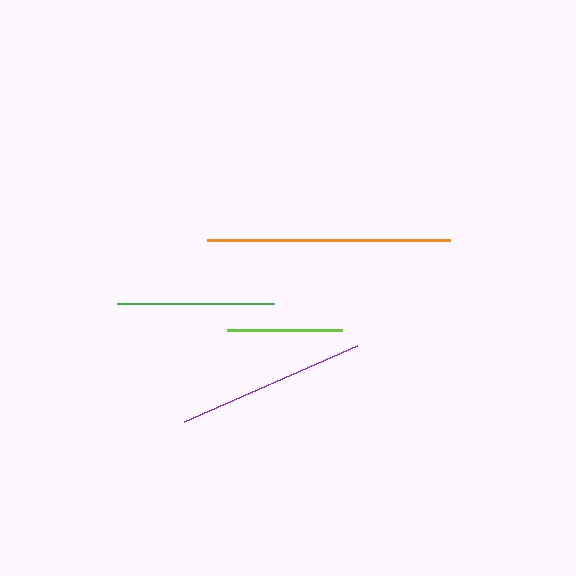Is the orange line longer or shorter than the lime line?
The orange line is longer than the lime line.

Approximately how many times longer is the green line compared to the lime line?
The green line is approximately 1.4 times the length of the lime line.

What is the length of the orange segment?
The orange segment is approximately 243 pixels long.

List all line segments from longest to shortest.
From longest to shortest: orange, purple, green, lime.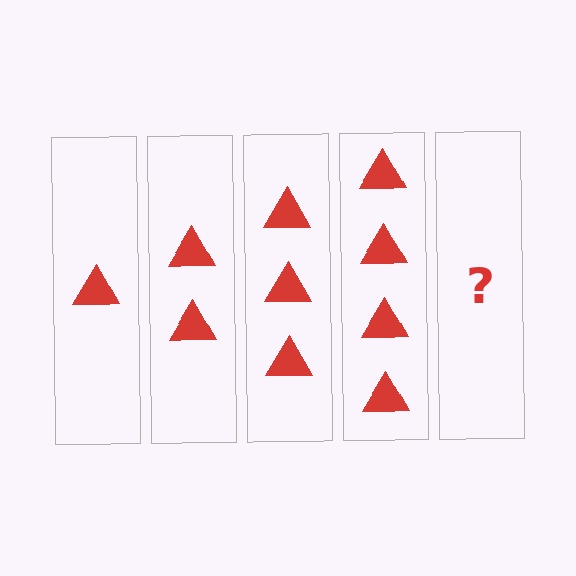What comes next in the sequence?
The next element should be 5 triangles.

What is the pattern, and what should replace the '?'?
The pattern is that each step adds one more triangle. The '?' should be 5 triangles.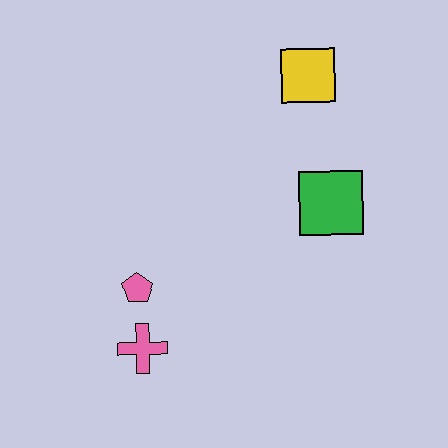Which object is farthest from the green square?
The pink cross is farthest from the green square.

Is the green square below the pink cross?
No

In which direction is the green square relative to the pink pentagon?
The green square is to the right of the pink pentagon.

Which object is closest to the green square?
The yellow square is closest to the green square.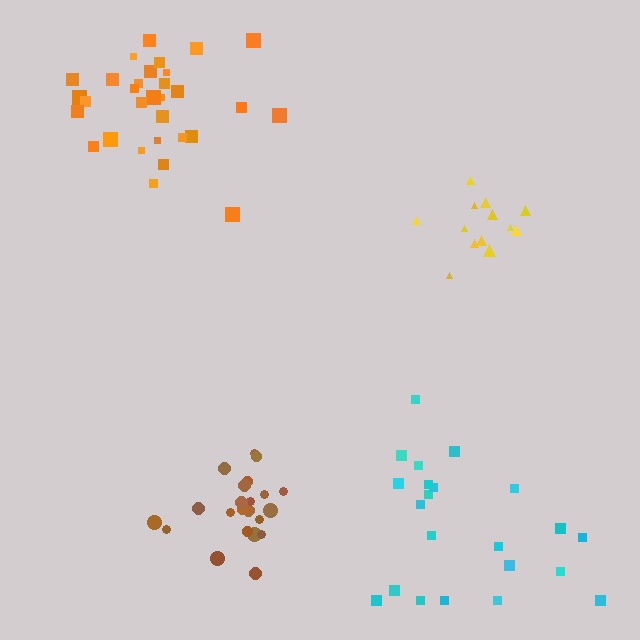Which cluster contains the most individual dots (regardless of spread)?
Orange (31).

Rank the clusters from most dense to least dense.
brown, orange, yellow, cyan.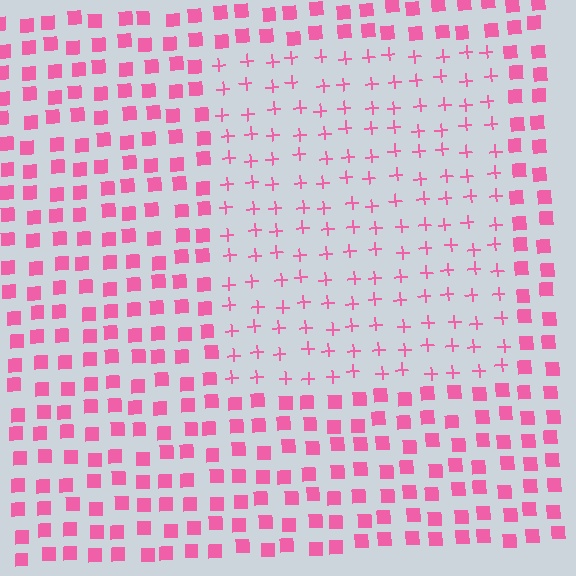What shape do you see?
I see a rectangle.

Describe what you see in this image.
The image is filled with small pink elements arranged in a uniform grid. A rectangle-shaped region contains plus signs, while the surrounding area contains squares. The boundary is defined purely by the change in element shape.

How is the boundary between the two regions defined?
The boundary is defined by a change in element shape: plus signs inside vs. squares outside. All elements share the same color and spacing.